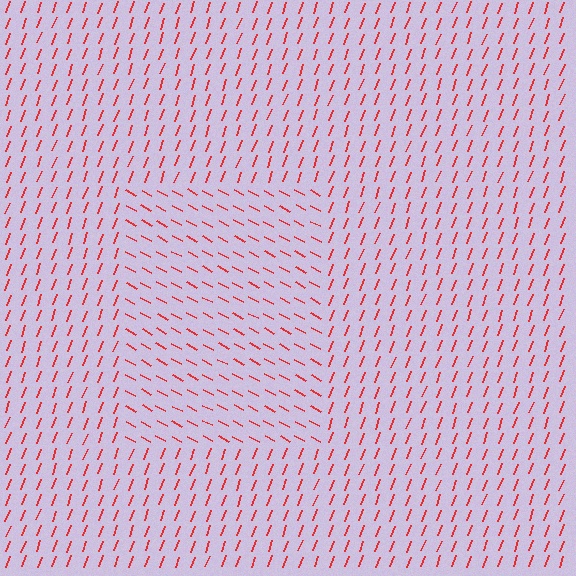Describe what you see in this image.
The image is filled with small red line segments. A rectangle region in the image has lines oriented differently from the surrounding lines, creating a visible texture boundary.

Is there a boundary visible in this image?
Yes, there is a texture boundary formed by a change in line orientation.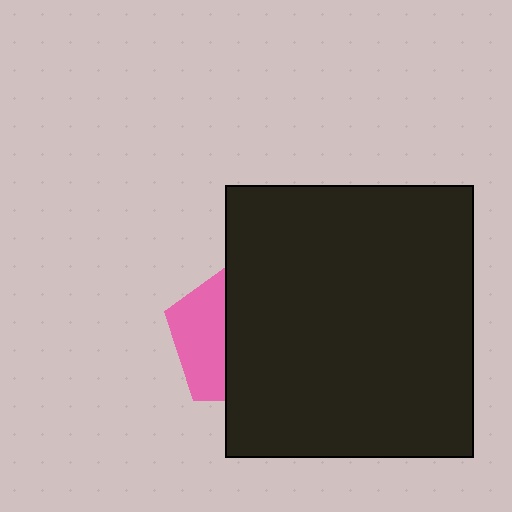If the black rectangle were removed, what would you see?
You would see the complete pink pentagon.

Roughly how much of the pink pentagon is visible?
A small part of it is visible (roughly 36%).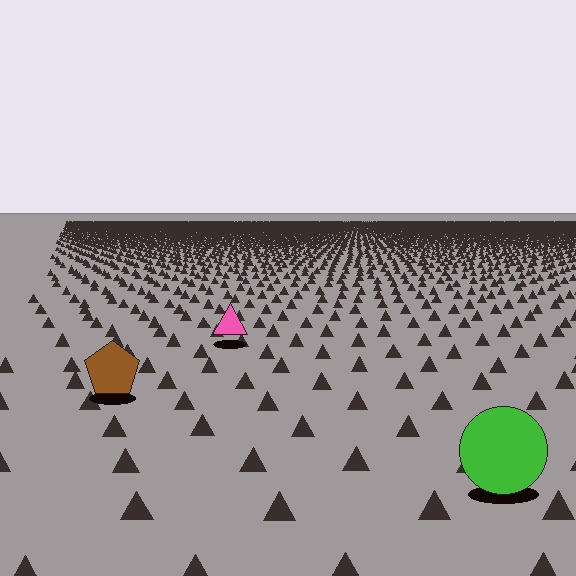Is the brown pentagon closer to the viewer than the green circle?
No. The green circle is closer — you can tell from the texture gradient: the ground texture is coarser near it.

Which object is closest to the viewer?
The green circle is closest. The texture marks near it are larger and more spread out.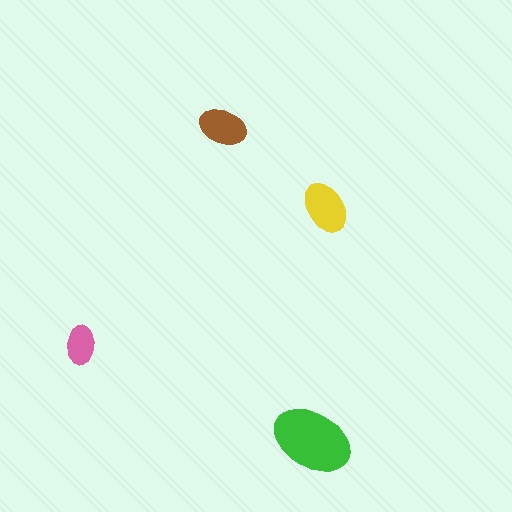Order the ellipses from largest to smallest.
the green one, the yellow one, the brown one, the pink one.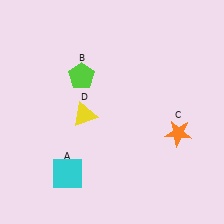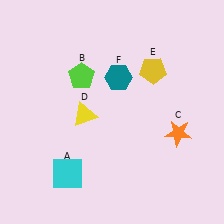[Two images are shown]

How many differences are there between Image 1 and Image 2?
There are 2 differences between the two images.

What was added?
A yellow pentagon (E), a teal hexagon (F) were added in Image 2.